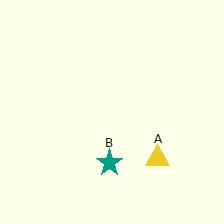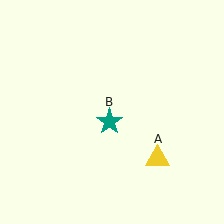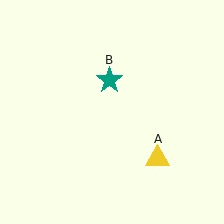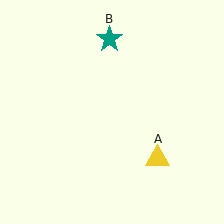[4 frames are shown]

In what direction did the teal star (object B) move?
The teal star (object B) moved up.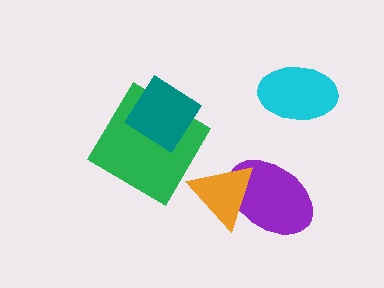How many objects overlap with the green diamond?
1 object overlaps with the green diamond.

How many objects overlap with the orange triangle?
1 object overlaps with the orange triangle.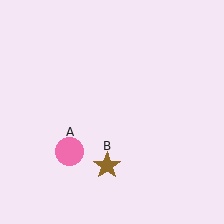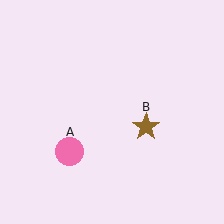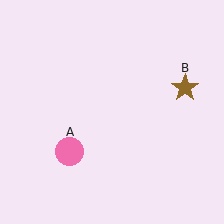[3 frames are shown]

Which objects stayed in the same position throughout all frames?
Pink circle (object A) remained stationary.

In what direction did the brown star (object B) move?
The brown star (object B) moved up and to the right.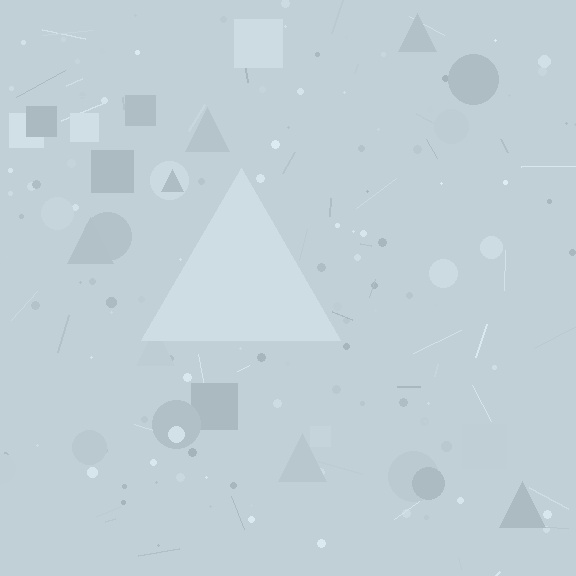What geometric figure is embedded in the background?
A triangle is embedded in the background.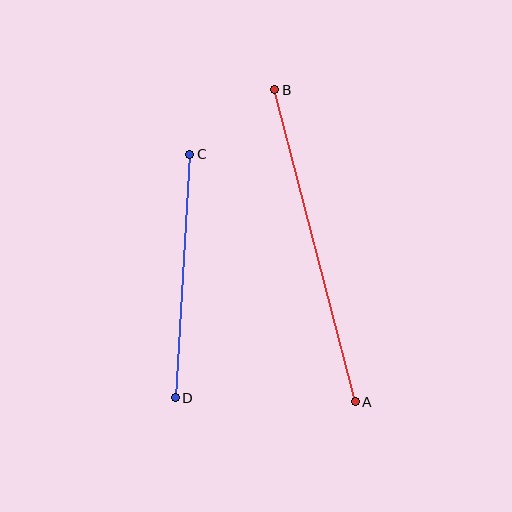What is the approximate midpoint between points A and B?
The midpoint is at approximately (315, 246) pixels.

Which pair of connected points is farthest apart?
Points A and B are farthest apart.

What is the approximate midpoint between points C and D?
The midpoint is at approximately (182, 276) pixels.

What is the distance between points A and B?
The distance is approximately 322 pixels.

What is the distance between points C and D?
The distance is approximately 244 pixels.